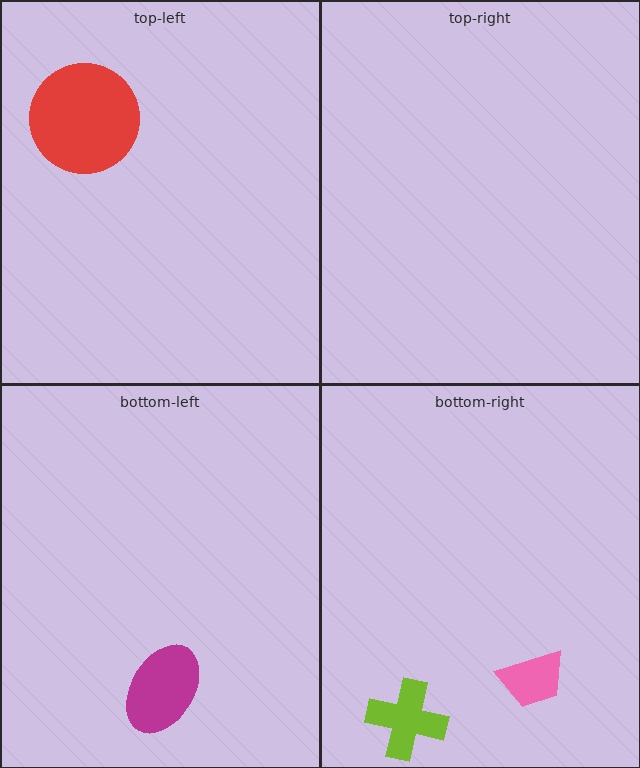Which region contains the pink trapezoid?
The bottom-right region.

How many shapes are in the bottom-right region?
2.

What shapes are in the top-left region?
The red circle.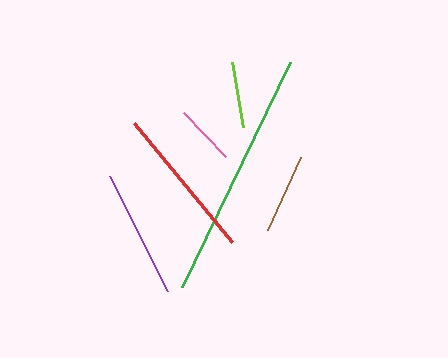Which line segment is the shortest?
The pink line is the shortest at approximately 61 pixels.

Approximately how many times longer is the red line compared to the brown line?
The red line is approximately 1.9 times the length of the brown line.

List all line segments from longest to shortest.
From longest to shortest: green, red, purple, brown, lime, pink.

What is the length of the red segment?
The red segment is approximately 154 pixels long.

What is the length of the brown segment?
The brown segment is approximately 80 pixels long.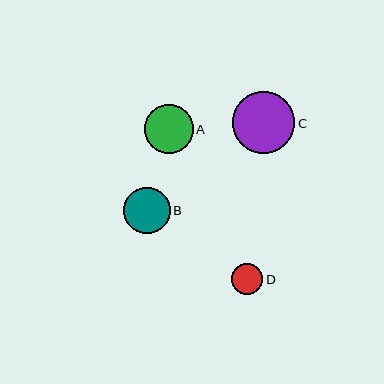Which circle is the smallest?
Circle D is the smallest with a size of approximately 31 pixels.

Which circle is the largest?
Circle C is the largest with a size of approximately 62 pixels.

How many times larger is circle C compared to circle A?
Circle C is approximately 1.3 times the size of circle A.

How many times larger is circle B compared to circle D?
Circle B is approximately 1.5 times the size of circle D.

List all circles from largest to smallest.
From largest to smallest: C, A, B, D.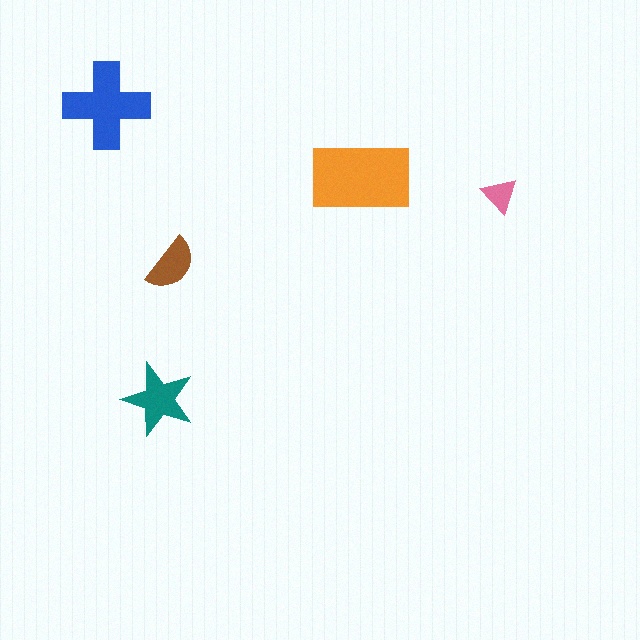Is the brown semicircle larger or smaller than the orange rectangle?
Smaller.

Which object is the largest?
The orange rectangle.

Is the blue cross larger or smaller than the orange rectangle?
Smaller.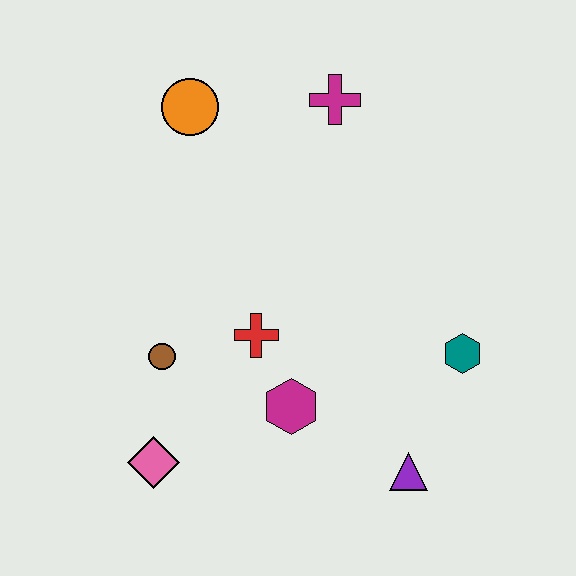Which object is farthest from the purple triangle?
The orange circle is farthest from the purple triangle.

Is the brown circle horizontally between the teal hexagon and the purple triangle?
No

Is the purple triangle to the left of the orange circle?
No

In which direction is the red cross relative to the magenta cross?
The red cross is below the magenta cross.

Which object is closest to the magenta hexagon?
The red cross is closest to the magenta hexagon.